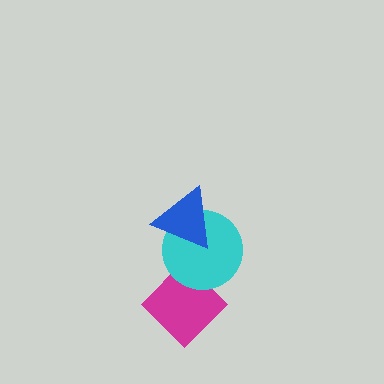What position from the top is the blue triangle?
The blue triangle is 1st from the top.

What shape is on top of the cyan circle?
The blue triangle is on top of the cyan circle.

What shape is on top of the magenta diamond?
The cyan circle is on top of the magenta diamond.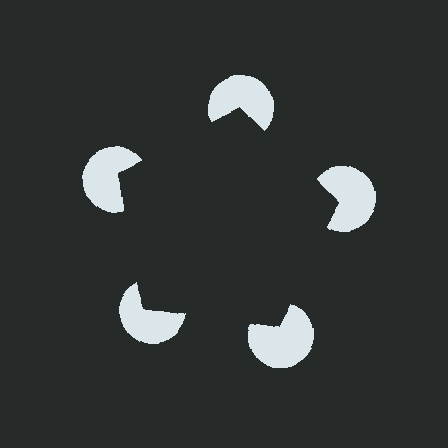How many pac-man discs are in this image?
There are 5 — one at each vertex of the illusory pentagon.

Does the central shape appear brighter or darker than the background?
It typically appears slightly darker than the background, even though no actual brightness change is drawn.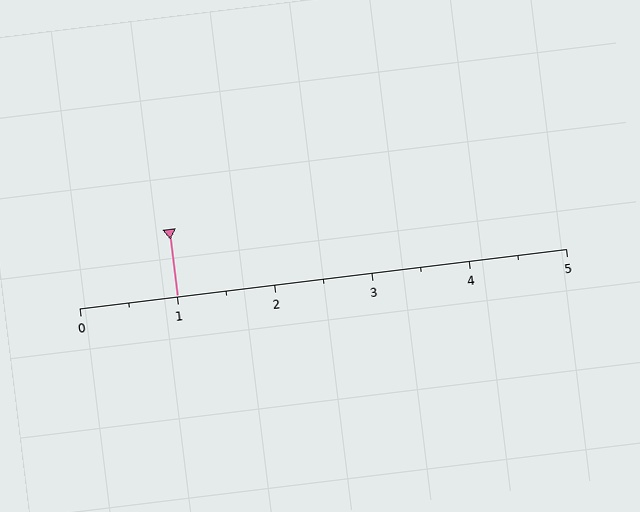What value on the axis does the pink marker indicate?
The marker indicates approximately 1.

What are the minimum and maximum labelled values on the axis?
The axis runs from 0 to 5.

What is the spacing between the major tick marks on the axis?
The major ticks are spaced 1 apart.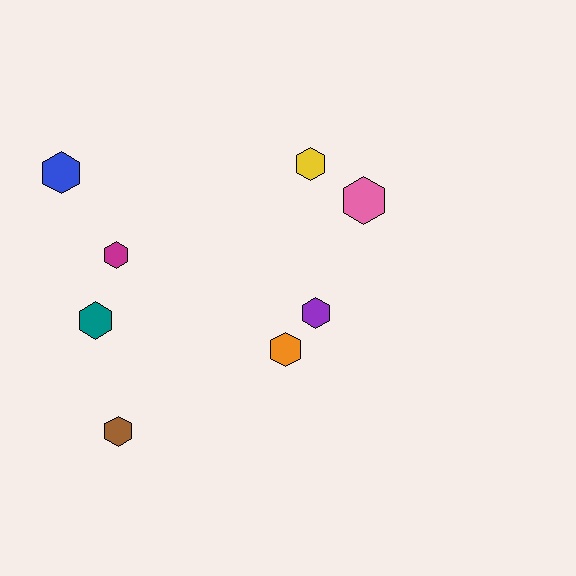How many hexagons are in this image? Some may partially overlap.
There are 8 hexagons.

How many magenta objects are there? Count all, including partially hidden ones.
There is 1 magenta object.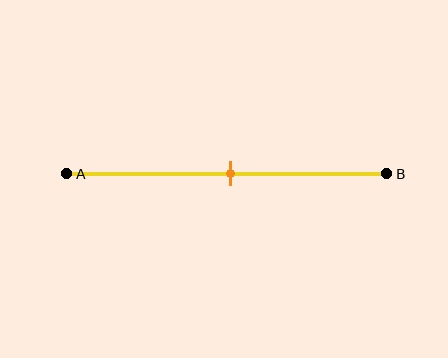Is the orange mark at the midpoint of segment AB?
Yes, the mark is approximately at the midpoint.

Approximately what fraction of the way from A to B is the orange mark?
The orange mark is approximately 50% of the way from A to B.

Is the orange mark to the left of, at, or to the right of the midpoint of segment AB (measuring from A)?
The orange mark is approximately at the midpoint of segment AB.